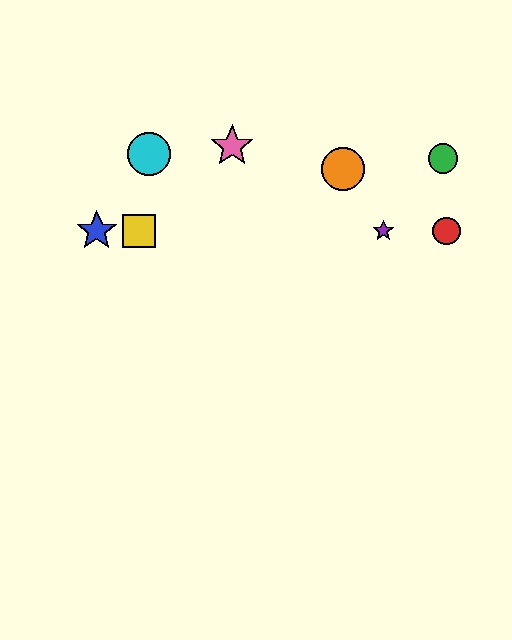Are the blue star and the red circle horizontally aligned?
Yes, both are at y≈231.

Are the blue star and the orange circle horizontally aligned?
No, the blue star is at y≈231 and the orange circle is at y≈169.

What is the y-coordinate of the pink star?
The pink star is at y≈146.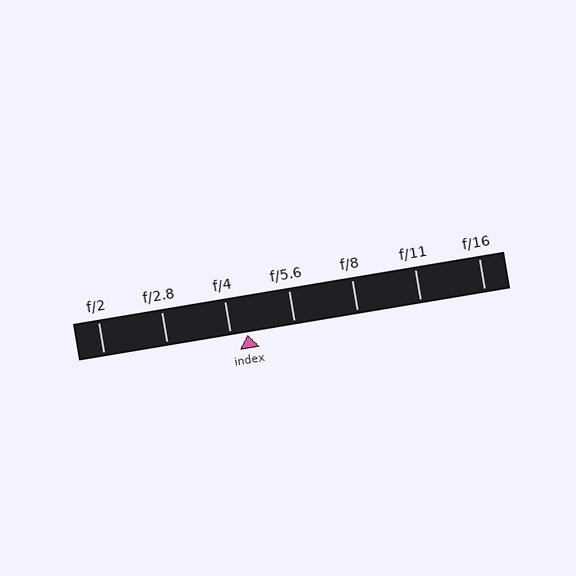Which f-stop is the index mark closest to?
The index mark is closest to f/4.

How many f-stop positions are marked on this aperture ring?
There are 7 f-stop positions marked.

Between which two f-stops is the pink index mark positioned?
The index mark is between f/4 and f/5.6.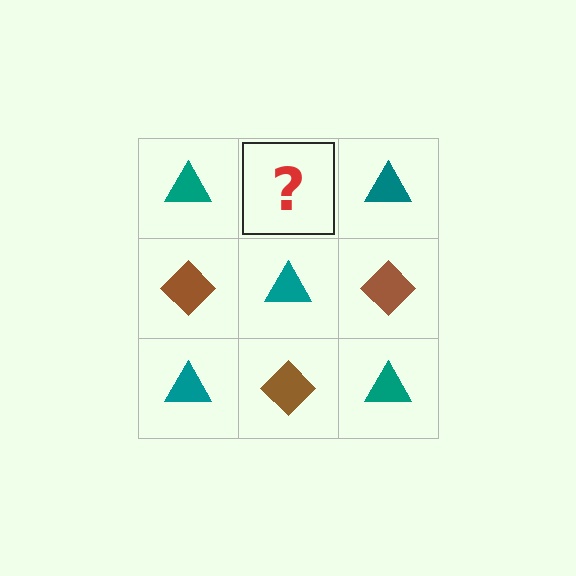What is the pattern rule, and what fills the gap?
The rule is that it alternates teal triangle and brown diamond in a checkerboard pattern. The gap should be filled with a brown diamond.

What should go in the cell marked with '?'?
The missing cell should contain a brown diamond.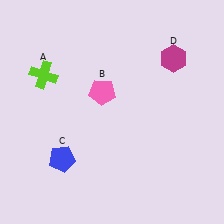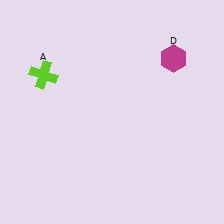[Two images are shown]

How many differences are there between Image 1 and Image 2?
There are 2 differences between the two images.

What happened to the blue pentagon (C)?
The blue pentagon (C) was removed in Image 2. It was in the bottom-left area of Image 1.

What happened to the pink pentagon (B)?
The pink pentagon (B) was removed in Image 2. It was in the top-left area of Image 1.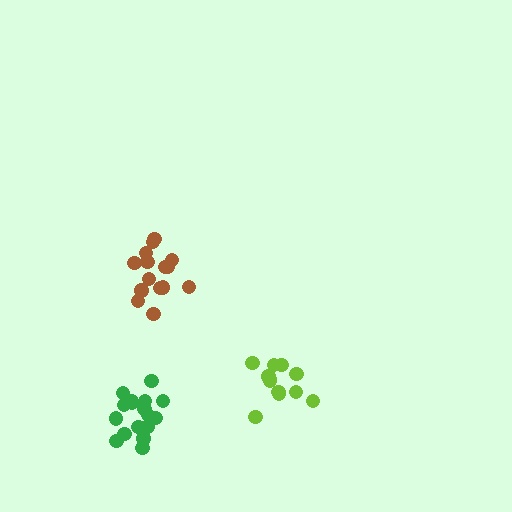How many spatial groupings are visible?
There are 3 spatial groupings.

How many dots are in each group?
Group 1: 17 dots, Group 2: 15 dots, Group 3: 12 dots (44 total).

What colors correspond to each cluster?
The clusters are colored: green, brown, lime.